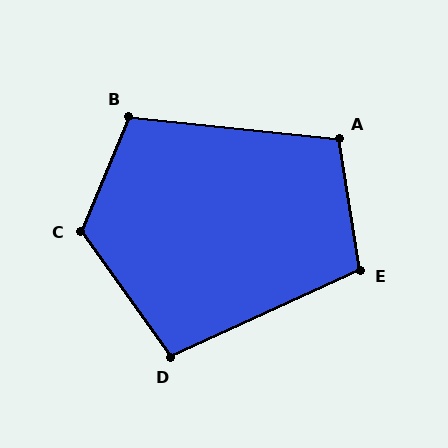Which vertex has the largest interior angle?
C, at approximately 122 degrees.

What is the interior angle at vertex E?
Approximately 106 degrees (obtuse).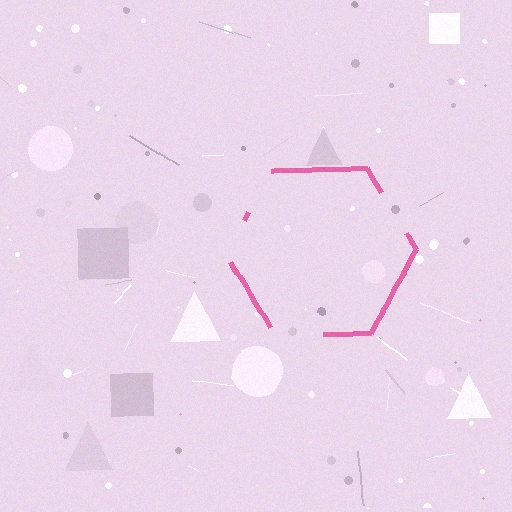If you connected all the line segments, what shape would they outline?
They would outline a hexagon.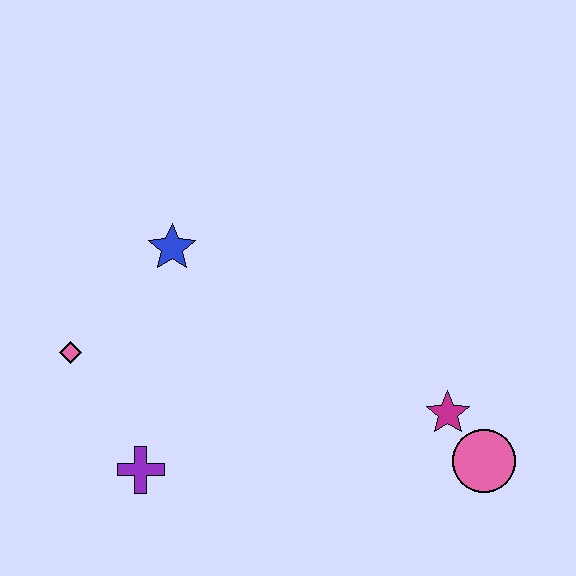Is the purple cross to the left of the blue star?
Yes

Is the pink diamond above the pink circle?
Yes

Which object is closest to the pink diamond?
The purple cross is closest to the pink diamond.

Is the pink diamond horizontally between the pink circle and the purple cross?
No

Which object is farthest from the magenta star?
The pink diamond is farthest from the magenta star.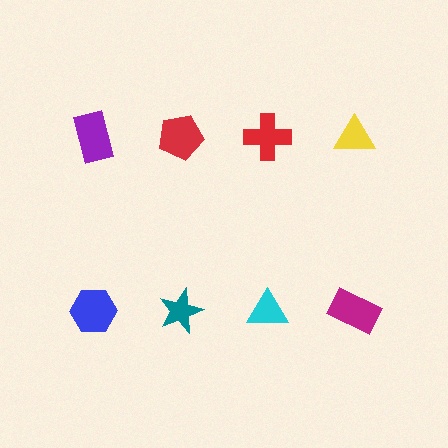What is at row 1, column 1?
A purple rectangle.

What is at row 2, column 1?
A blue hexagon.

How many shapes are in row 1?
4 shapes.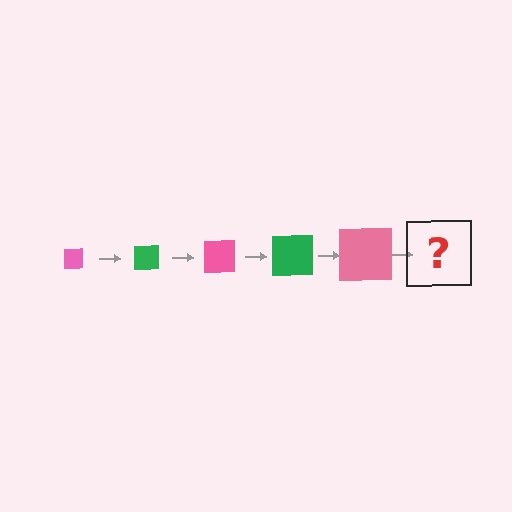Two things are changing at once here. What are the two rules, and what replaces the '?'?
The two rules are that the square grows larger each step and the color cycles through pink and green. The '?' should be a green square, larger than the previous one.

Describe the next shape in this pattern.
It should be a green square, larger than the previous one.